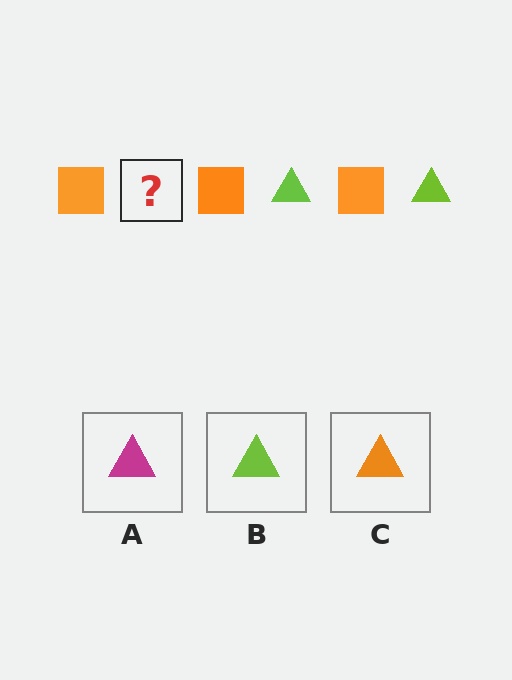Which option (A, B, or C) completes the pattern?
B.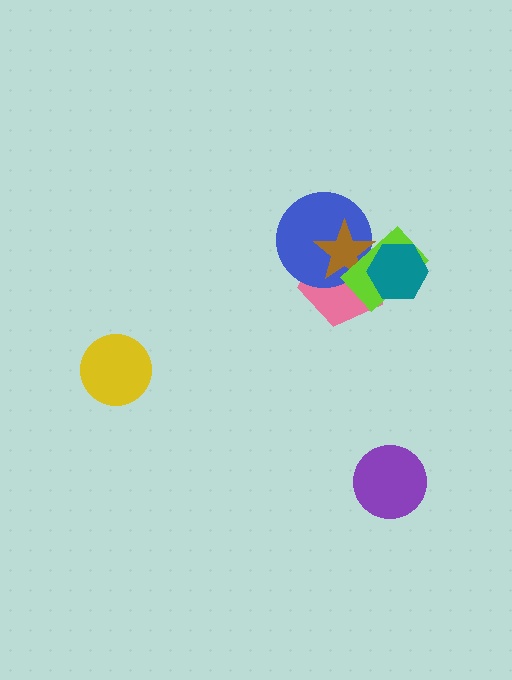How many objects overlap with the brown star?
4 objects overlap with the brown star.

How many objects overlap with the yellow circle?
0 objects overlap with the yellow circle.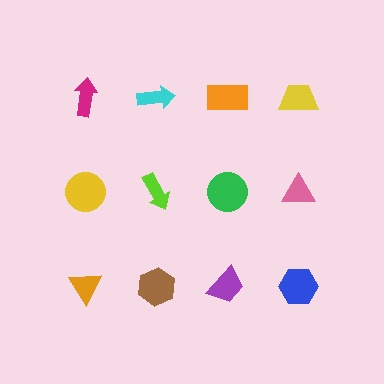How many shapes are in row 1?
4 shapes.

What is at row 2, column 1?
A yellow circle.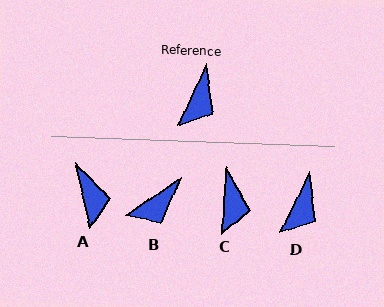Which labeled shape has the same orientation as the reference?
D.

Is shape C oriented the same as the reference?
No, it is off by about 22 degrees.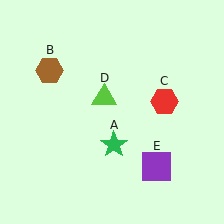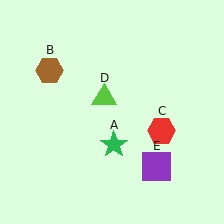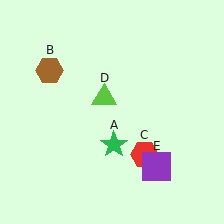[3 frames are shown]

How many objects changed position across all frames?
1 object changed position: red hexagon (object C).